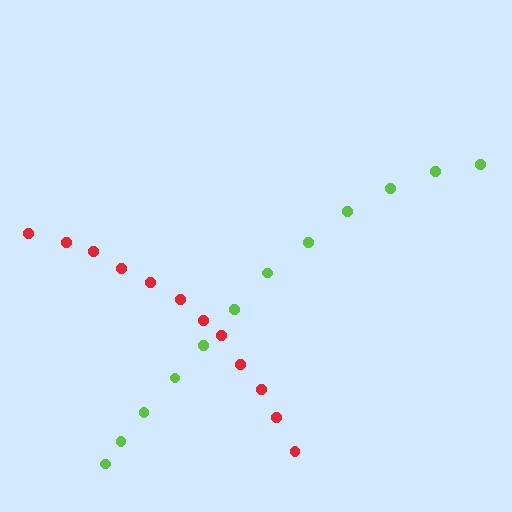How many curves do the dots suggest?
There are 2 distinct paths.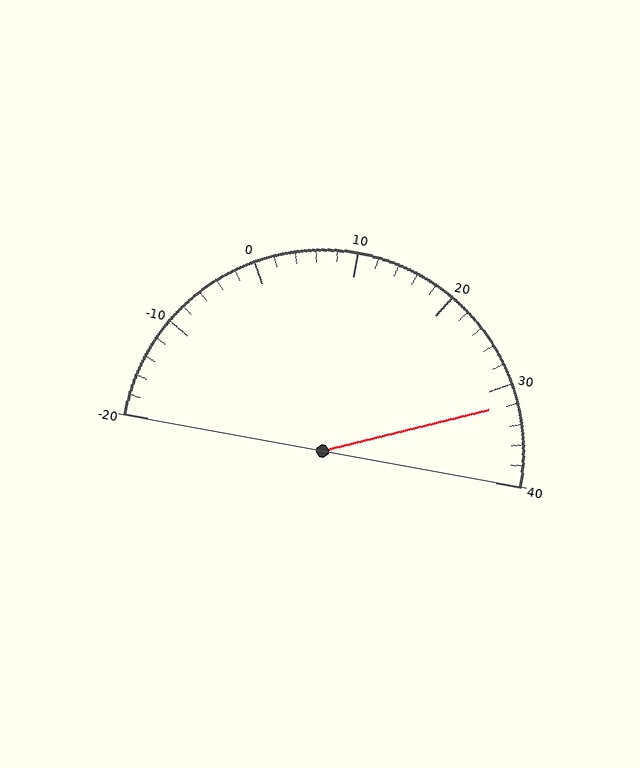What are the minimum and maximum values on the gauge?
The gauge ranges from -20 to 40.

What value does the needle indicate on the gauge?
The needle indicates approximately 32.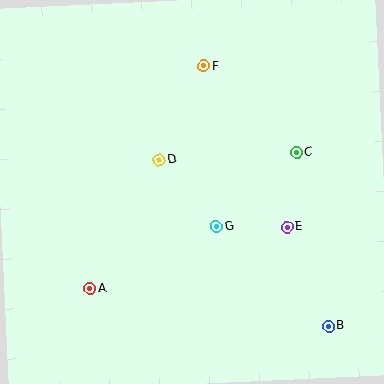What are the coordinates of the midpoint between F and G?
The midpoint between F and G is at (210, 146).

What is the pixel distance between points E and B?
The distance between E and B is 107 pixels.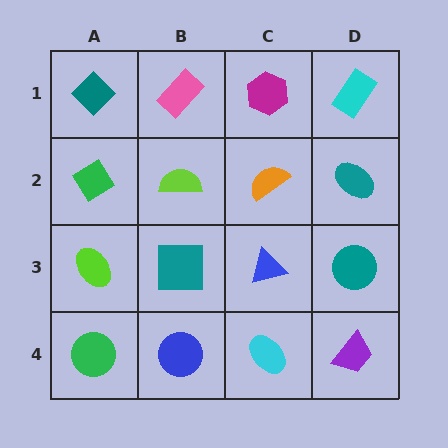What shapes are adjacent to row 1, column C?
An orange semicircle (row 2, column C), a pink rectangle (row 1, column B), a cyan rectangle (row 1, column D).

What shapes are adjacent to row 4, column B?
A teal square (row 3, column B), a green circle (row 4, column A), a cyan ellipse (row 4, column C).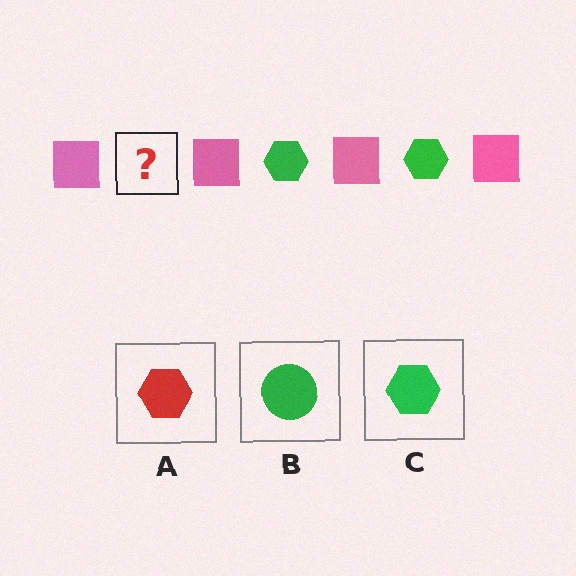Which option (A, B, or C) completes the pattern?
C.